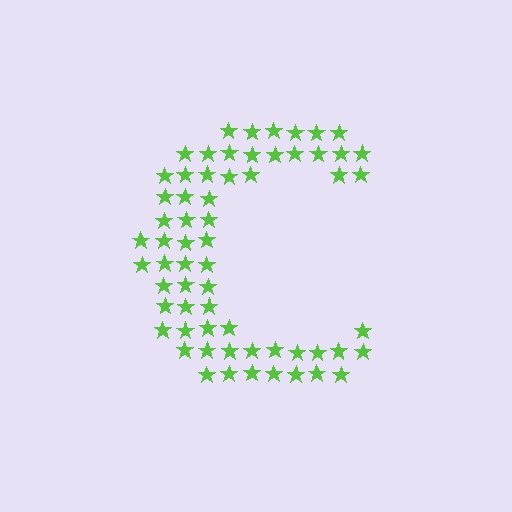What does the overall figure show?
The overall figure shows the letter C.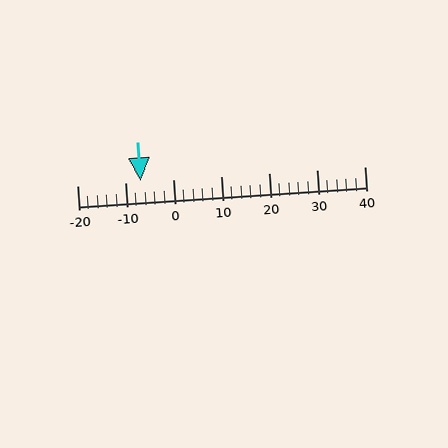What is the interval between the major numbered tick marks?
The major tick marks are spaced 10 units apart.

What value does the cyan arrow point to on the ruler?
The cyan arrow points to approximately -7.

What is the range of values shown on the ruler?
The ruler shows values from -20 to 40.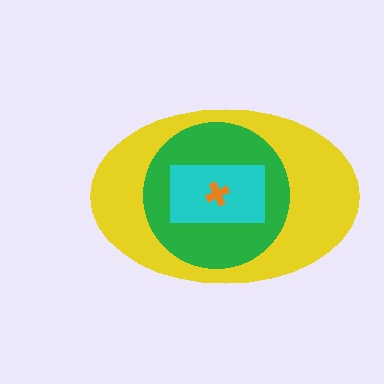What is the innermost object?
The orange cross.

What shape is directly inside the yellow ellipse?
The green circle.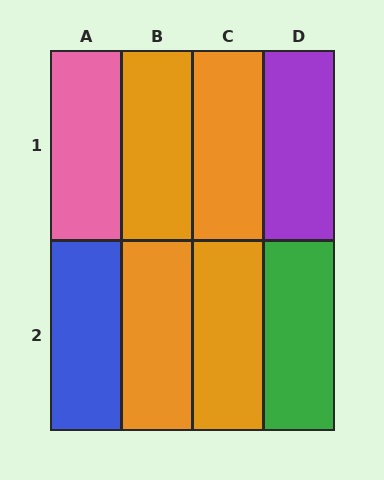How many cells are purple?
1 cell is purple.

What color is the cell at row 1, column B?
Orange.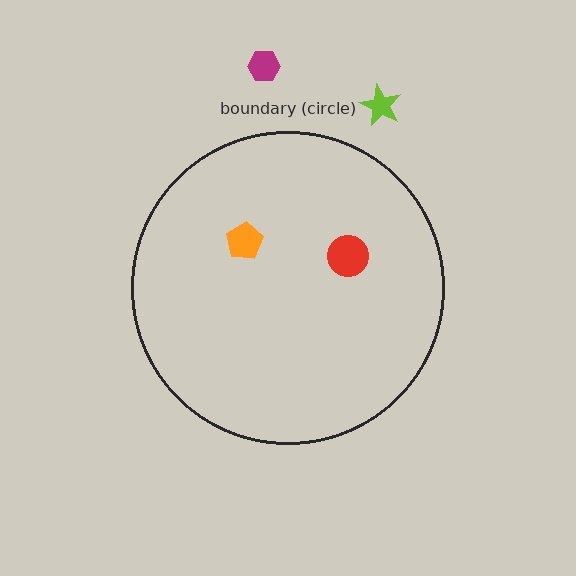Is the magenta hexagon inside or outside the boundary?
Outside.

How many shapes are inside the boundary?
2 inside, 2 outside.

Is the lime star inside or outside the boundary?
Outside.